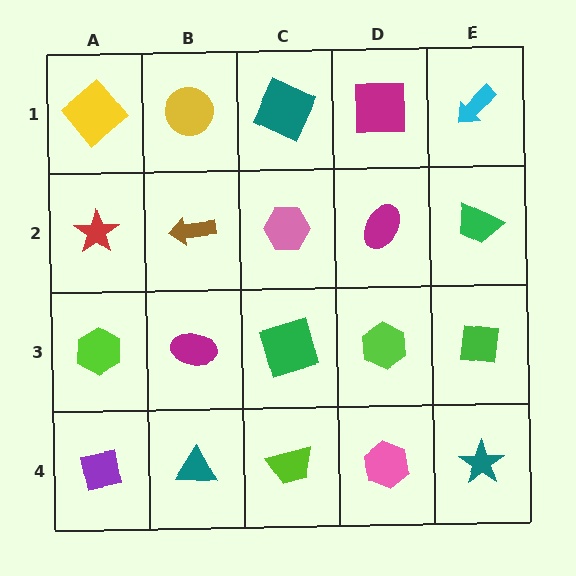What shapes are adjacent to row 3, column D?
A magenta ellipse (row 2, column D), a pink hexagon (row 4, column D), a green square (row 3, column C), a green square (row 3, column E).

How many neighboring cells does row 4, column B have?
3.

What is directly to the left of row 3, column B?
A lime hexagon.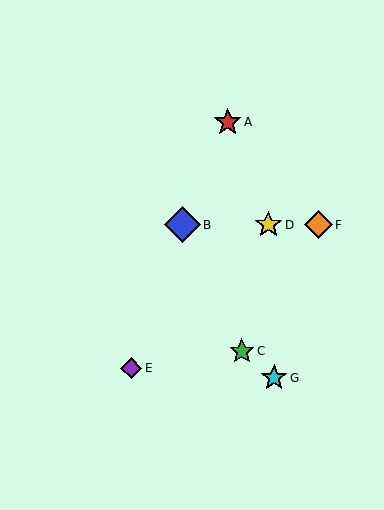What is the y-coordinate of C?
Object C is at y≈351.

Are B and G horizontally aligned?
No, B is at y≈225 and G is at y≈378.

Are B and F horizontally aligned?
Yes, both are at y≈225.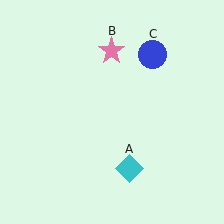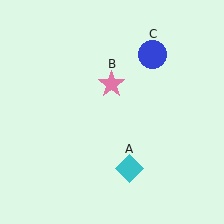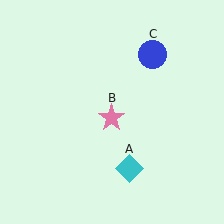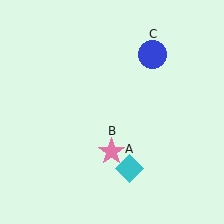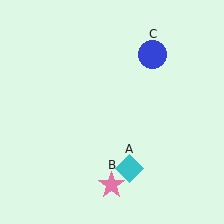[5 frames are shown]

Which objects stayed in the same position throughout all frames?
Cyan diamond (object A) and blue circle (object C) remained stationary.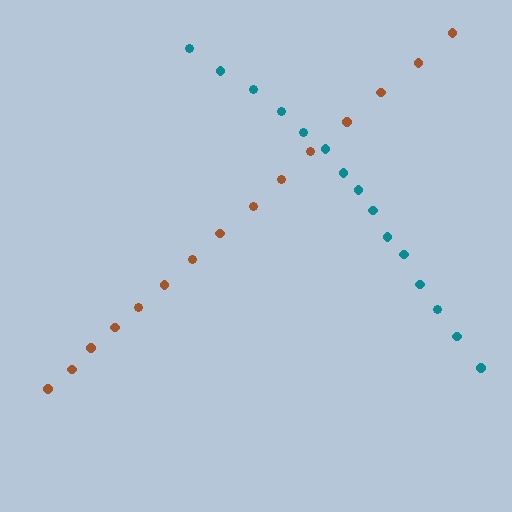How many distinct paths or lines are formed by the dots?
There are 2 distinct paths.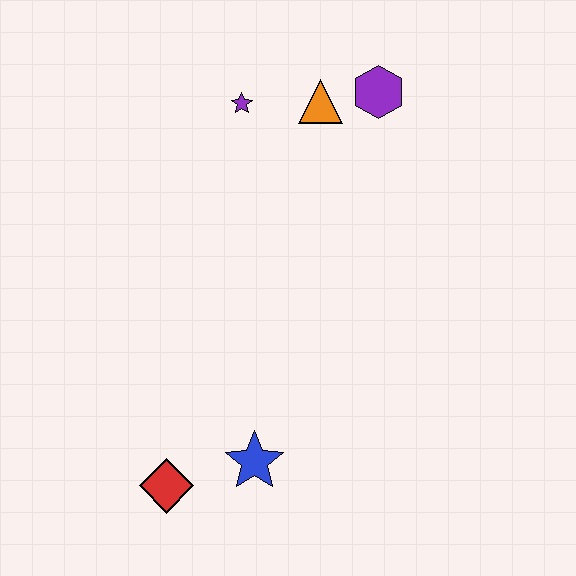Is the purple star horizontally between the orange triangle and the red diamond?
Yes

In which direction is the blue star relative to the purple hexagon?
The blue star is below the purple hexagon.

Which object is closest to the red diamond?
The blue star is closest to the red diamond.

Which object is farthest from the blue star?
The purple hexagon is farthest from the blue star.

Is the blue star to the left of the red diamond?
No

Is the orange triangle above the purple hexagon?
No